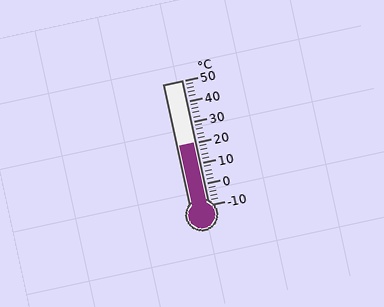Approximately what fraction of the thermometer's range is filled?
The thermometer is filled to approximately 50% of its range.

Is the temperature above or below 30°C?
The temperature is below 30°C.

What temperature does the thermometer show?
The thermometer shows approximately 20°C.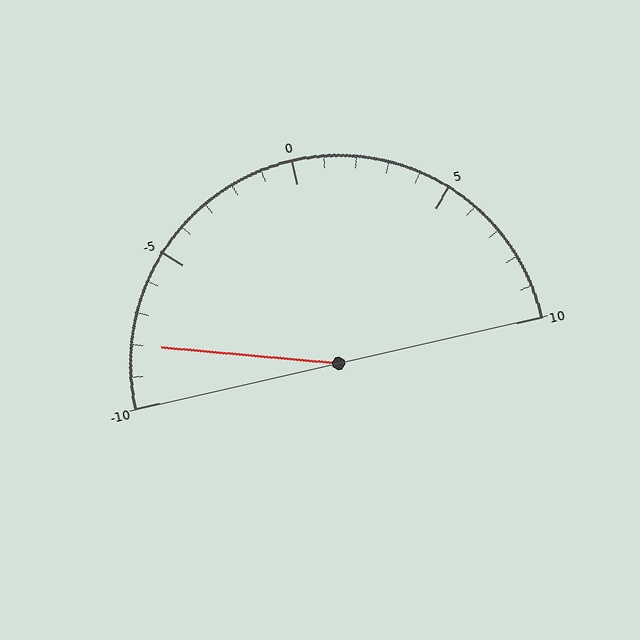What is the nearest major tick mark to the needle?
The nearest major tick mark is -10.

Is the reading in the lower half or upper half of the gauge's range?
The reading is in the lower half of the range (-10 to 10).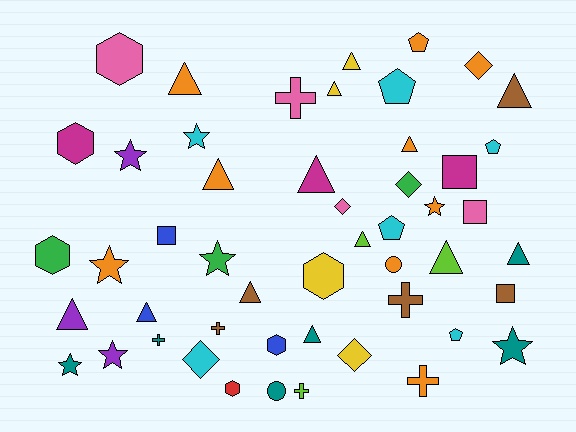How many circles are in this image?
There are 2 circles.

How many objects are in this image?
There are 50 objects.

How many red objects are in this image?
There is 1 red object.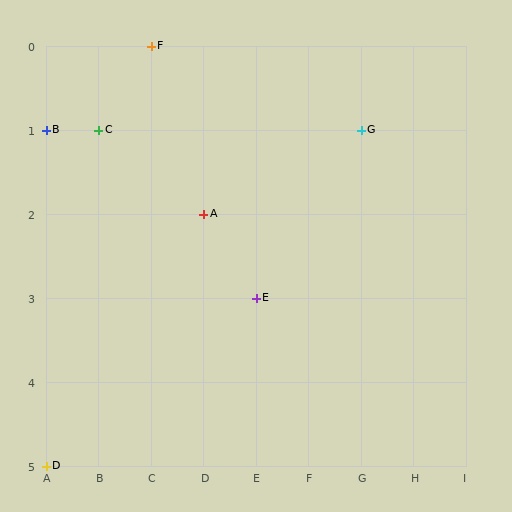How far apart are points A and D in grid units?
Points A and D are 3 columns and 3 rows apart (about 4.2 grid units diagonally).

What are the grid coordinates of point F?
Point F is at grid coordinates (C, 0).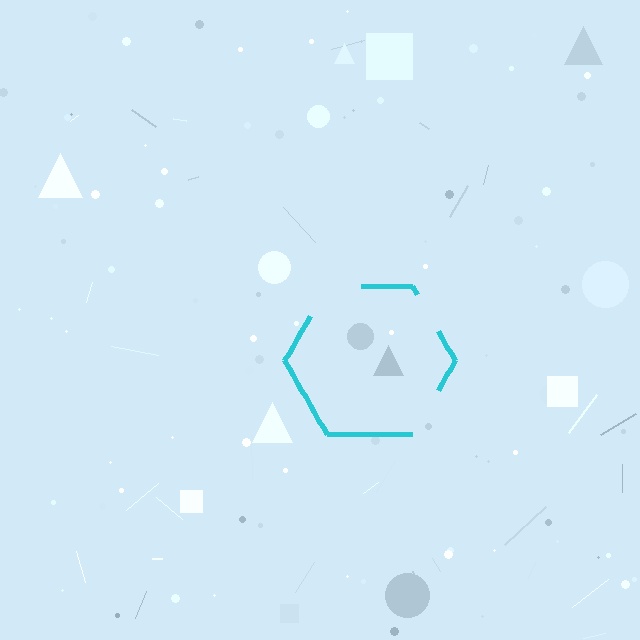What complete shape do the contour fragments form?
The contour fragments form a hexagon.